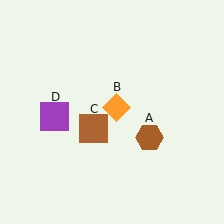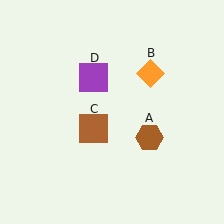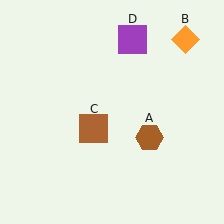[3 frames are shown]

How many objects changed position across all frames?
2 objects changed position: orange diamond (object B), purple square (object D).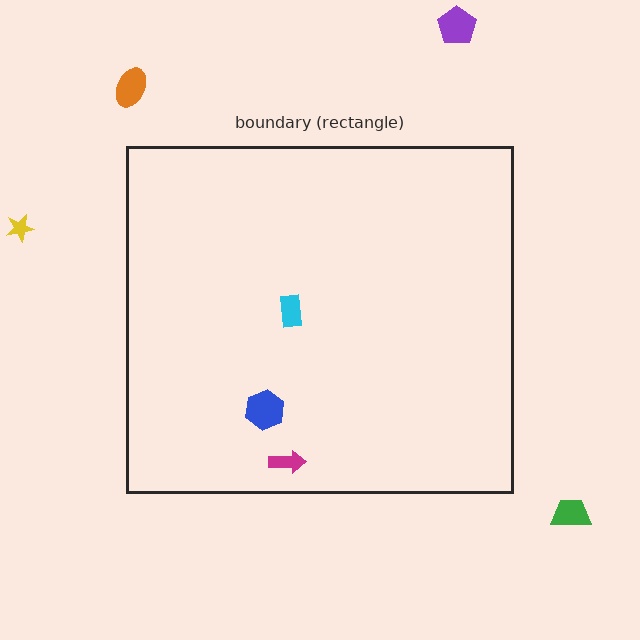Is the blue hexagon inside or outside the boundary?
Inside.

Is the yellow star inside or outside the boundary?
Outside.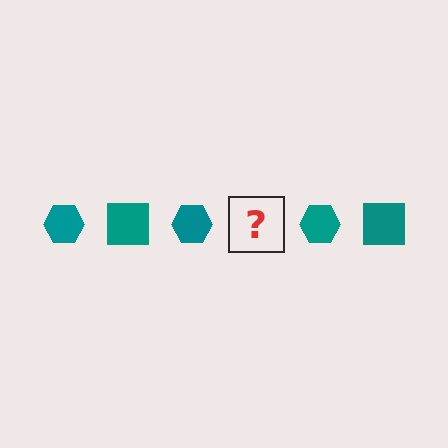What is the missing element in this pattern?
The missing element is a teal square.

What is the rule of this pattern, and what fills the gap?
The rule is that the pattern cycles through hexagon, square shapes in teal. The gap should be filled with a teal square.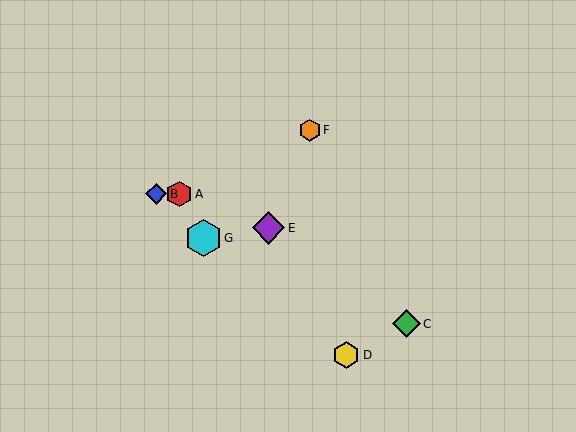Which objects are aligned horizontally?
Objects A, B are aligned horizontally.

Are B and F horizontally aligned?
No, B is at y≈194 and F is at y≈130.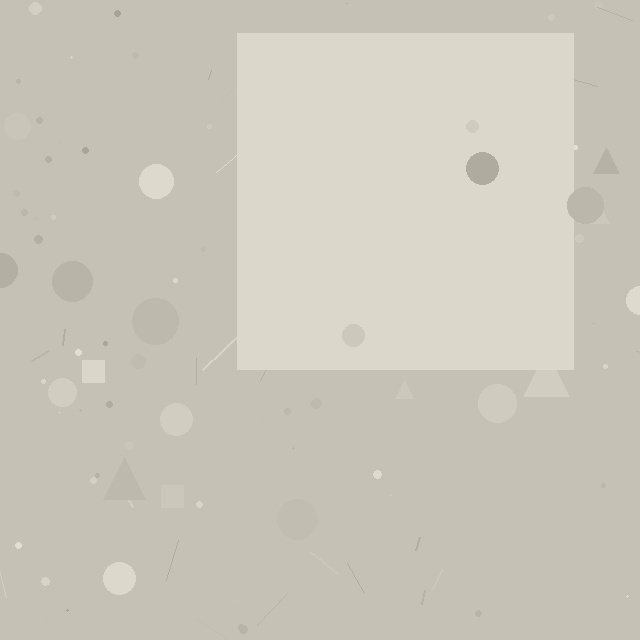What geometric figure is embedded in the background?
A square is embedded in the background.